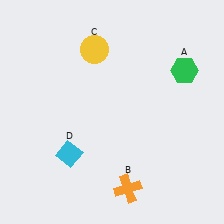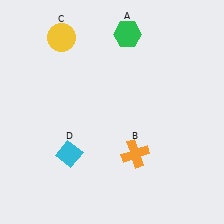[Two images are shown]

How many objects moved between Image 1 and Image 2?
3 objects moved between the two images.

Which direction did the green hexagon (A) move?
The green hexagon (A) moved left.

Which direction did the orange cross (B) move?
The orange cross (B) moved up.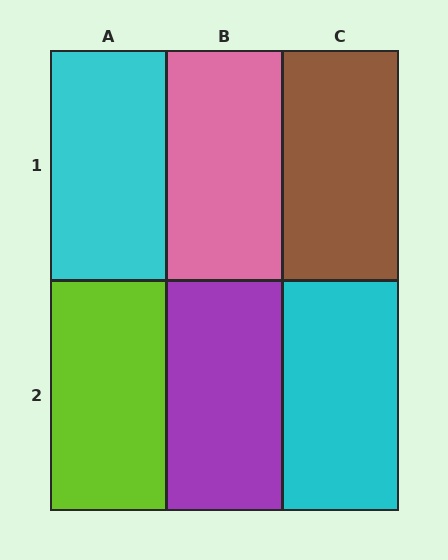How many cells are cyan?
2 cells are cyan.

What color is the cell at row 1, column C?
Brown.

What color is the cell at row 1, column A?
Cyan.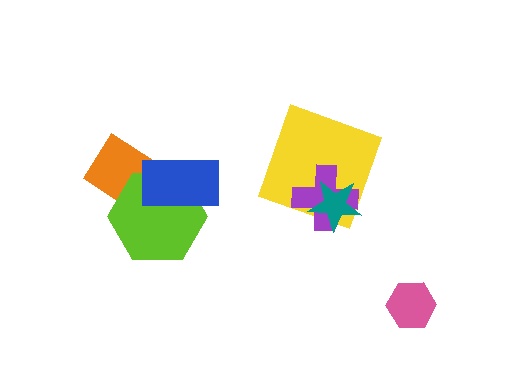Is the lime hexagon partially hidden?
Yes, it is partially covered by another shape.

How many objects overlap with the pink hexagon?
0 objects overlap with the pink hexagon.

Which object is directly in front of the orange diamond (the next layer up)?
The lime hexagon is directly in front of the orange diamond.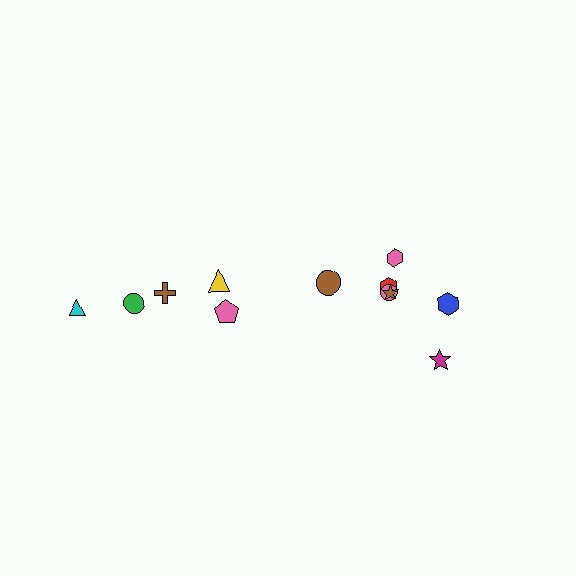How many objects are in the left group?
There are 5 objects.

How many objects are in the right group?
There are 7 objects.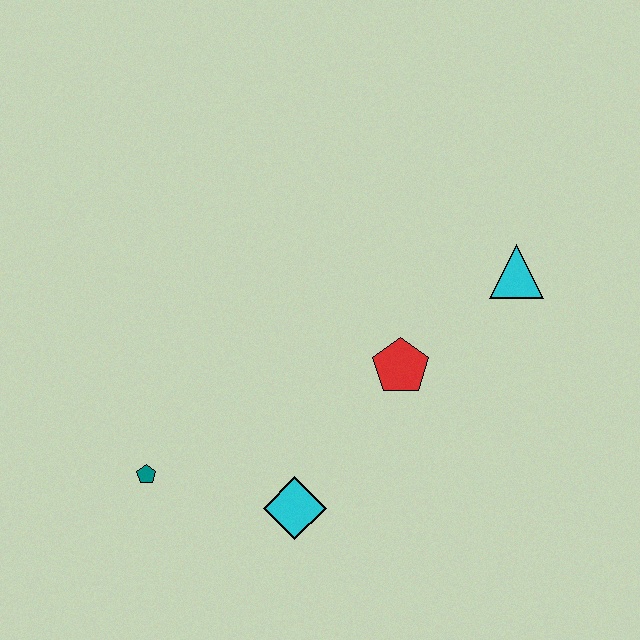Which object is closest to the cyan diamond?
The teal pentagon is closest to the cyan diamond.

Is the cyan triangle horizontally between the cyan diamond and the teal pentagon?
No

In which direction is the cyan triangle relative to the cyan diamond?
The cyan triangle is above the cyan diamond.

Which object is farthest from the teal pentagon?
The cyan triangle is farthest from the teal pentagon.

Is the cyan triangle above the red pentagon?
Yes